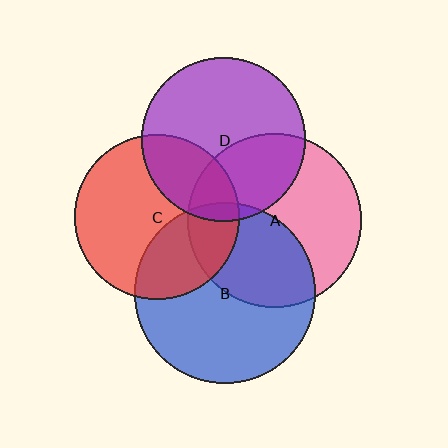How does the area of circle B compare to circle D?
Approximately 1.2 times.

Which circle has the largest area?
Circle B (blue).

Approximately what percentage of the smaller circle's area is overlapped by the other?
Approximately 40%.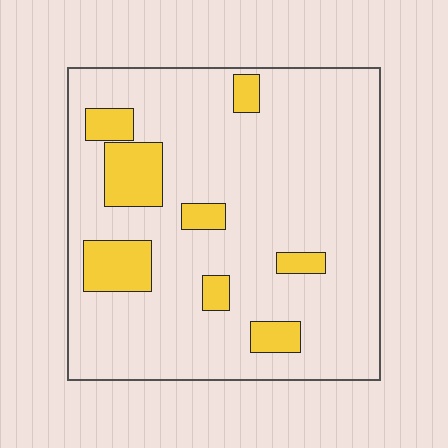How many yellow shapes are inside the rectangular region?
8.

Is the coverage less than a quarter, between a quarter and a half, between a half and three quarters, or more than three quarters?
Less than a quarter.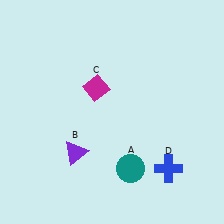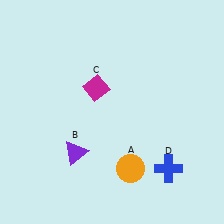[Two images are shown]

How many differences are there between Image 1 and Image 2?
There is 1 difference between the two images.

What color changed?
The circle (A) changed from teal in Image 1 to orange in Image 2.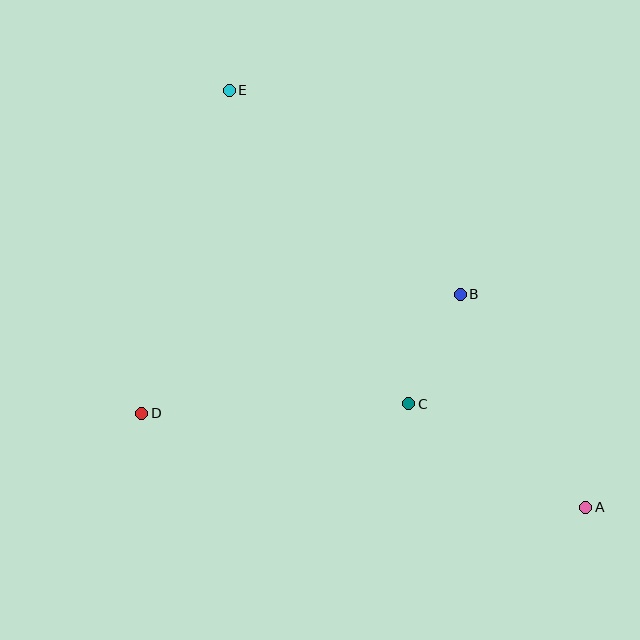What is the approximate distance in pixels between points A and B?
The distance between A and B is approximately 247 pixels.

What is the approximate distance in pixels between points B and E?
The distance between B and E is approximately 308 pixels.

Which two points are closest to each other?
Points B and C are closest to each other.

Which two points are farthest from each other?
Points A and E are farthest from each other.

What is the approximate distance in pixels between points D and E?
The distance between D and E is approximately 335 pixels.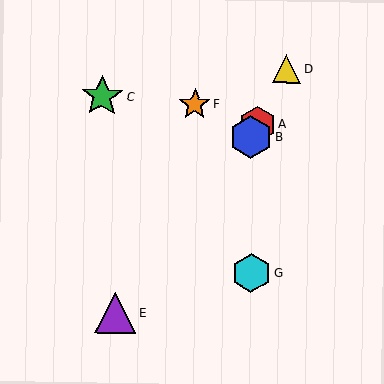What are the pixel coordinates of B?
Object B is at (251, 137).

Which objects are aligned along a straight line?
Objects A, B, D are aligned along a straight line.